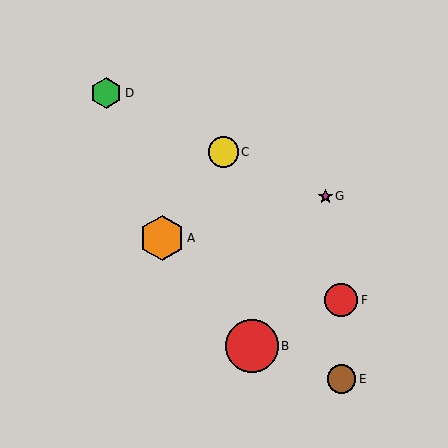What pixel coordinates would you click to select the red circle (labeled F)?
Click at (341, 300) to select the red circle F.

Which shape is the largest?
The red circle (labeled B) is the largest.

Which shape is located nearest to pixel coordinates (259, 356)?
The red circle (labeled B) at (252, 346) is nearest to that location.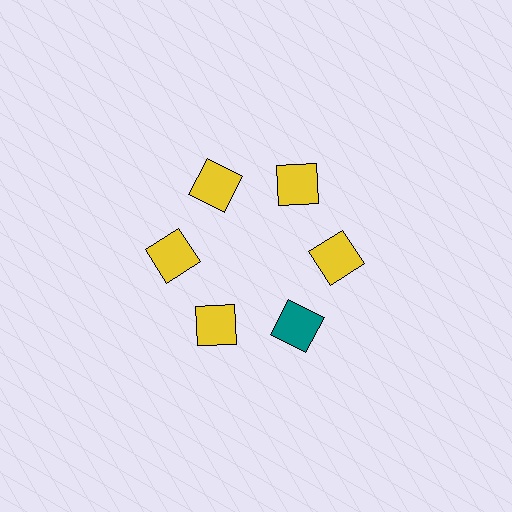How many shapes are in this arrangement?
There are 6 shapes arranged in a ring pattern.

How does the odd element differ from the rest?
It has a different color: teal instead of yellow.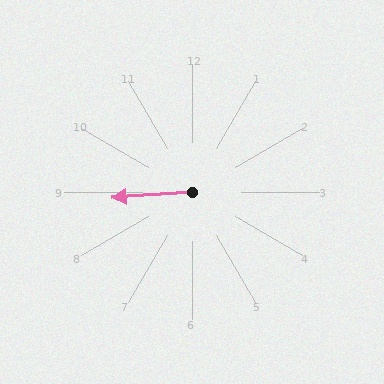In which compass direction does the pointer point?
West.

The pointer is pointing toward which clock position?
Roughly 9 o'clock.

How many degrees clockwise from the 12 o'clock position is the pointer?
Approximately 266 degrees.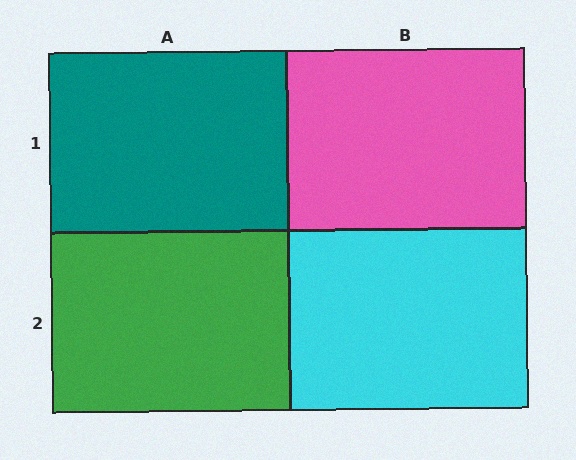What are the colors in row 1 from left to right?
Teal, pink.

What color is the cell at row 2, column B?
Cyan.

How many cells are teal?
1 cell is teal.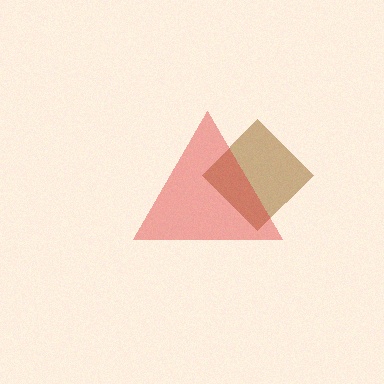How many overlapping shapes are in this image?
There are 2 overlapping shapes in the image.